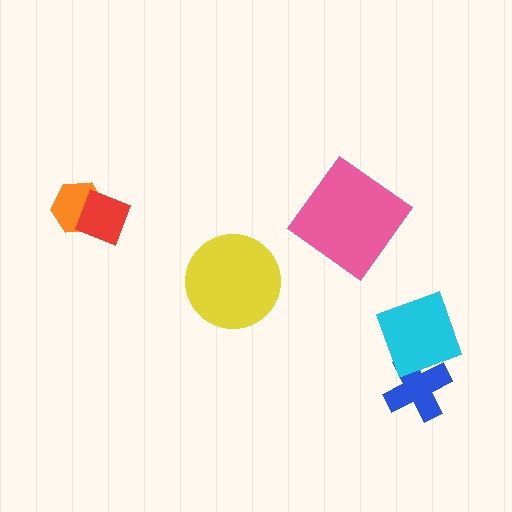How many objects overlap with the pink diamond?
0 objects overlap with the pink diamond.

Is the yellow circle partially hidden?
No, no other shape covers it.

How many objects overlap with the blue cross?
1 object overlaps with the blue cross.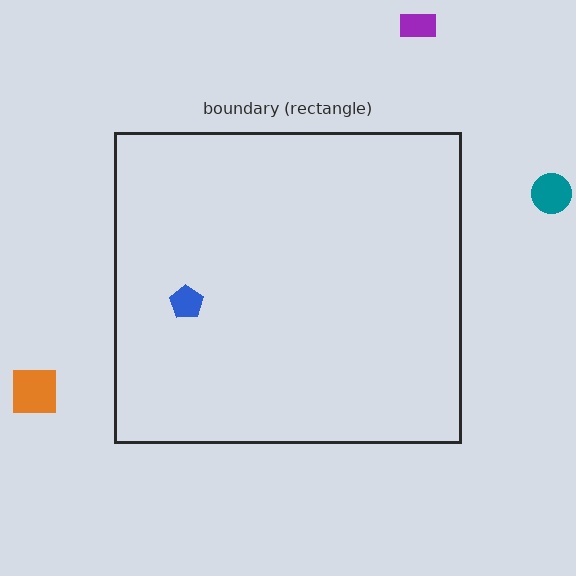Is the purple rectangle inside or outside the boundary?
Outside.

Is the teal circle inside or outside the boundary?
Outside.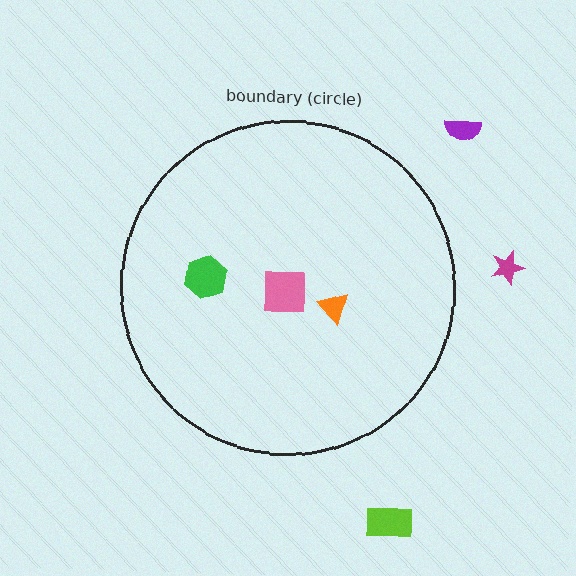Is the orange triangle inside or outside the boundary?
Inside.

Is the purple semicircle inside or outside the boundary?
Outside.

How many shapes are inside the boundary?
3 inside, 3 outside.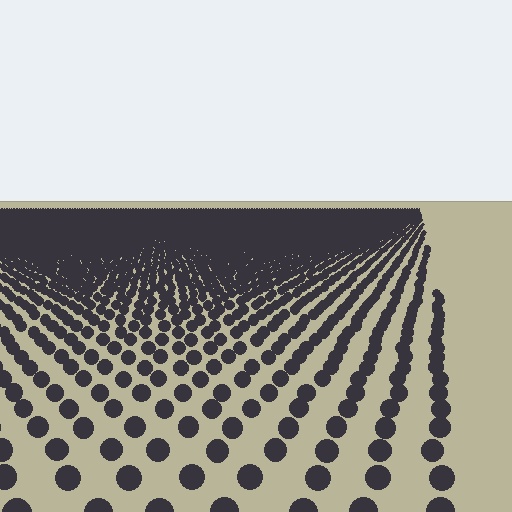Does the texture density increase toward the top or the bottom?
Density increases toward the top.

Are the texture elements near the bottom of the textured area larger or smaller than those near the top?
Larger. Near the bottom, elements are closer to the viewer and appear at a bigger on-screen size.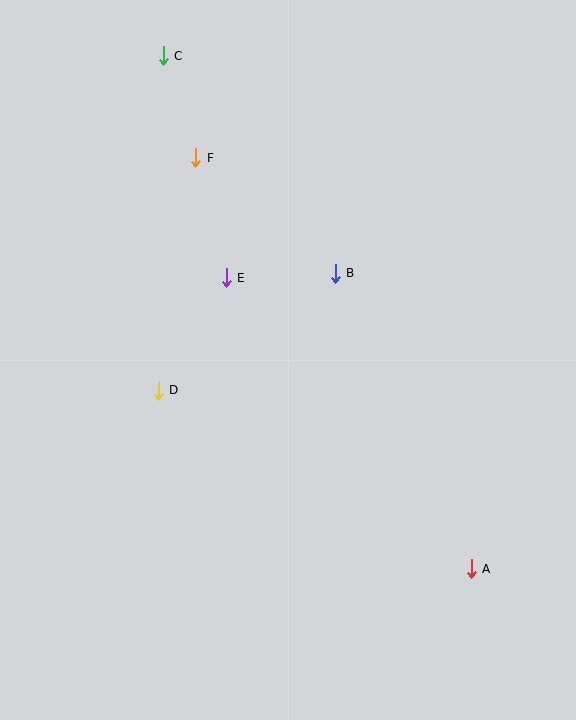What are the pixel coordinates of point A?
Point A is at (471, 569).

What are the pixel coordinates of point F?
Point F is at (196, 158).